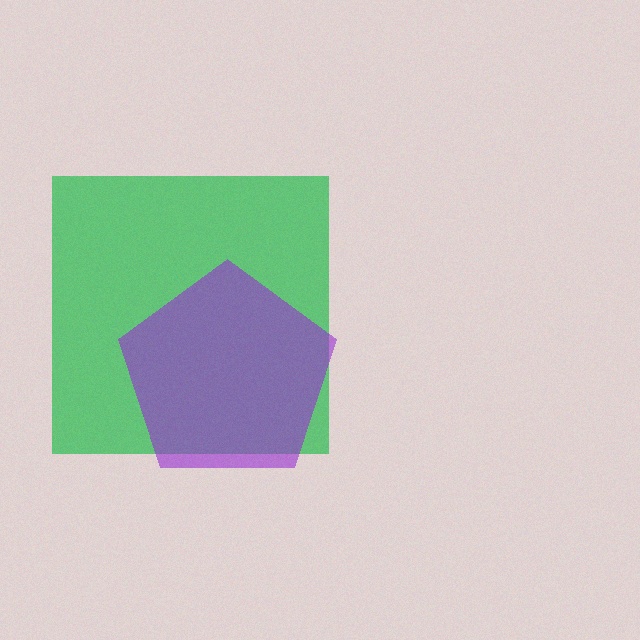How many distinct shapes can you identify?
There are 2 distinct shapes: a green square, a purple pentagon.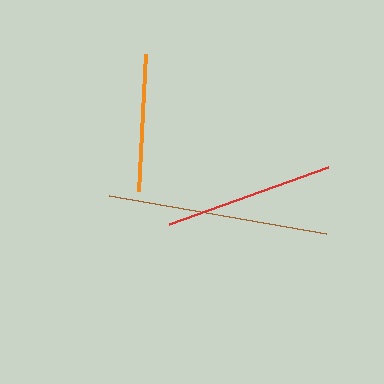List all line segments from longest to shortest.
From longest to shortest: brown, red, orange.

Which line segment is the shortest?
The orange line is the shortest at approximately 137 pixels.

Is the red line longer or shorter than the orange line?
The red line is longer than the orange line.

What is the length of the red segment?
The red segment is approximately 169 pixels long.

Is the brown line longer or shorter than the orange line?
The brown line is longer than the orange line.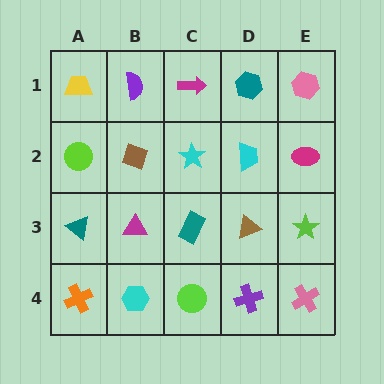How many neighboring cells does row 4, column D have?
3.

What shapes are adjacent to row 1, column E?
A magenta ellipse (row 2, column E), a teal hexagon (row 1, column D).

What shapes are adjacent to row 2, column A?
A yellow trapezoid (row 1, column A), a teal triangle (row 3, column A), a brown diamond (row 2, column B).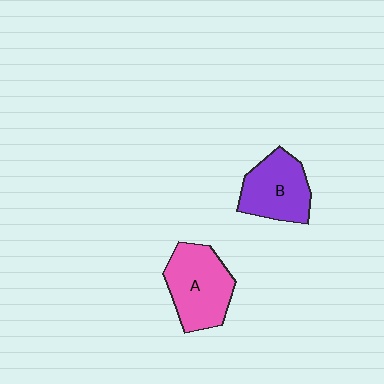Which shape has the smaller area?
Shape B (purple).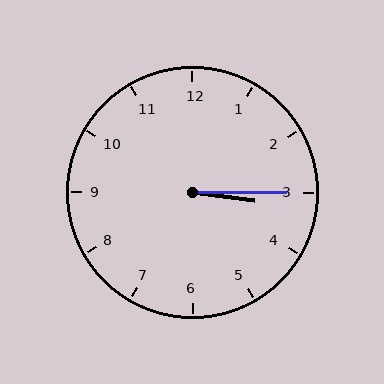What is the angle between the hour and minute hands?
Approximately 8 degrees.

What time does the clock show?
3:15.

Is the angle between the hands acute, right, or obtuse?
It is acute.